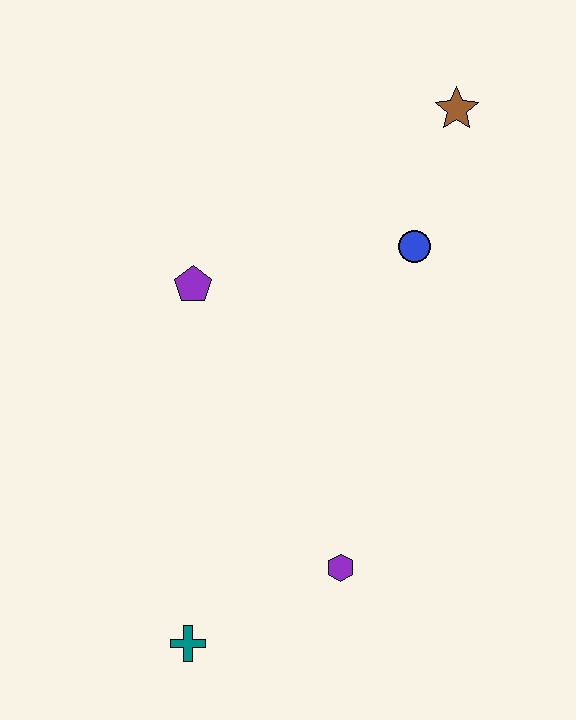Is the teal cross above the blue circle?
No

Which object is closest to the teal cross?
The purple hexagon is closest to the teal cross.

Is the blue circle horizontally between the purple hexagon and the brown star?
Yes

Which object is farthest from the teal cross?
The brown star is farthest from the teal cross.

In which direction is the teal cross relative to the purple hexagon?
The teal cross is to the left of the purple hexagon.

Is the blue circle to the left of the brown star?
Yes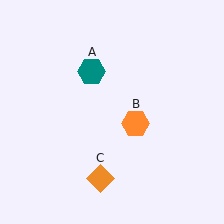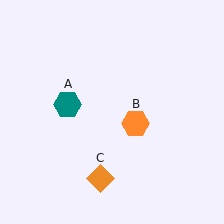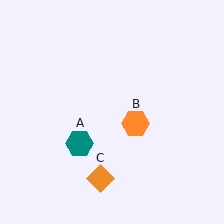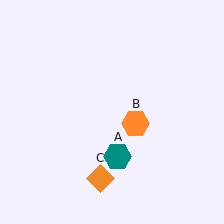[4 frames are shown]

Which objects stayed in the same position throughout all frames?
Orange hexagon (object B) and orange diamond (object C) remained stationary.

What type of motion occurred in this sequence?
The teal hexagon (object A) rotated counterclockwise around the center of the scene.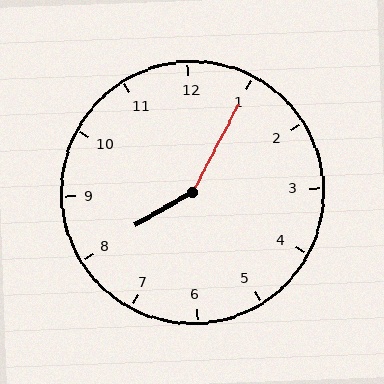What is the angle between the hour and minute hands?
Approximately 148 degrees.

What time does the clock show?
8:05.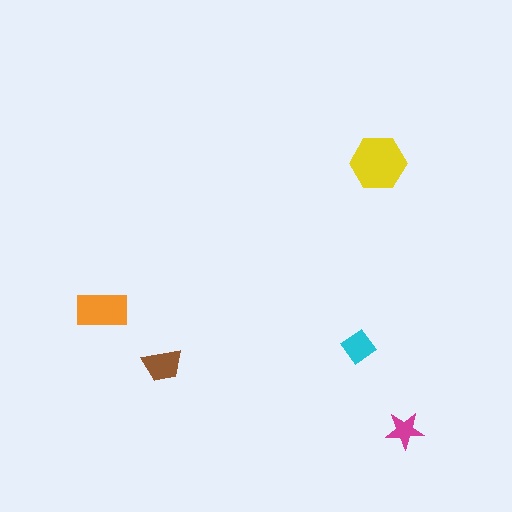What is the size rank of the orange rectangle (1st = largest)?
2nd.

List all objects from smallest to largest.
The magenta star, the cyan diamond, the brown trapezoid, the orange rectangle, the yellow hexagon.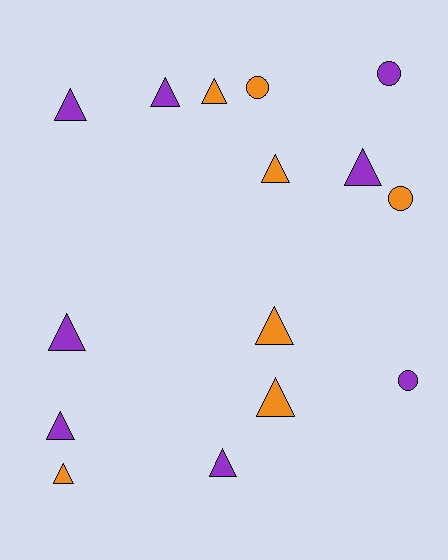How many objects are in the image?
There are 15 objects.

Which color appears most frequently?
Purple, with 8 objects.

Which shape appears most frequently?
Triangle, with 11 objects.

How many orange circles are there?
There are 2 orange circles.